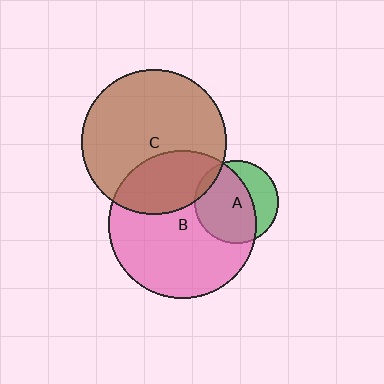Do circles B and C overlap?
Yes.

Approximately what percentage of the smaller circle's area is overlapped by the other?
Approximately 30%.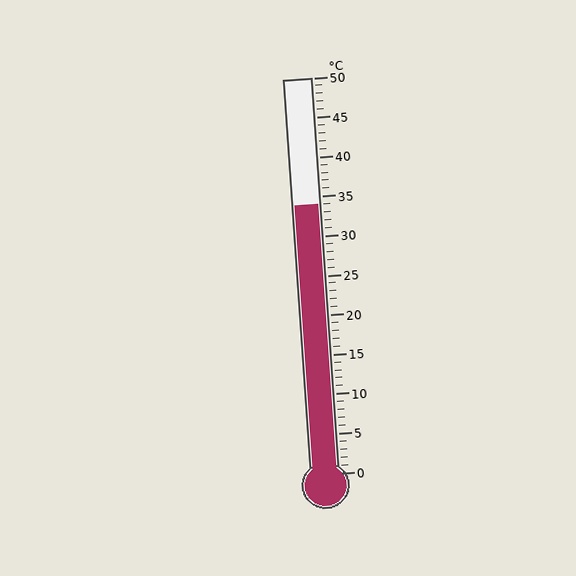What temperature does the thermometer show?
The thermometer shows approximately 34°C.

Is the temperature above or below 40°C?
The temperature is below 40°C.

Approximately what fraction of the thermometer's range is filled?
The thermometer is filled to approximately 70% of its range.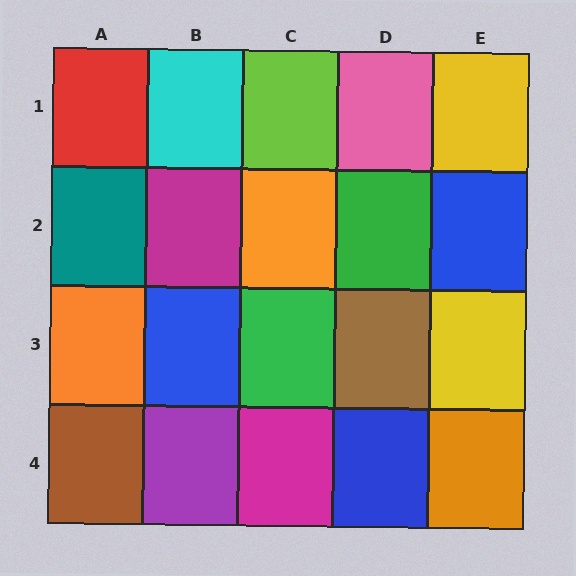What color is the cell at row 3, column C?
Green.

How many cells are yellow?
2 cells are yellow.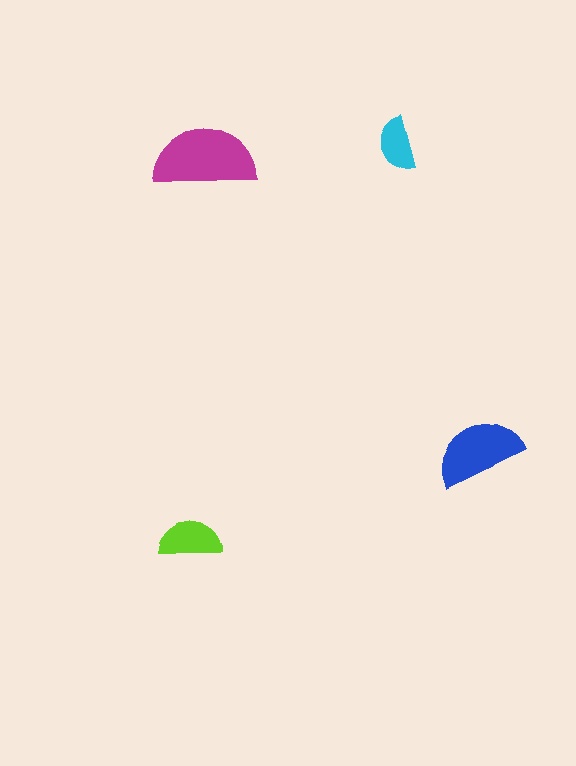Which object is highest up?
The cyan semicircle is topmost.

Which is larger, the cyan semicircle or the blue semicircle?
The blue one.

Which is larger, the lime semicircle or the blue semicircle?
The blue one.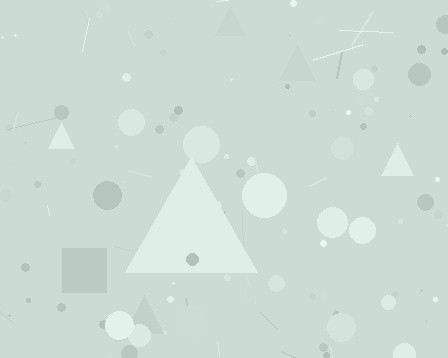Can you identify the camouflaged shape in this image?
The camouflaged shape is a triangle.